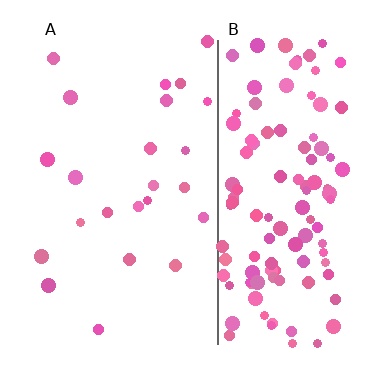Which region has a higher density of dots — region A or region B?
B (the right).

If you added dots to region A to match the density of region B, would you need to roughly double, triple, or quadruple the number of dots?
Approximately quadruple.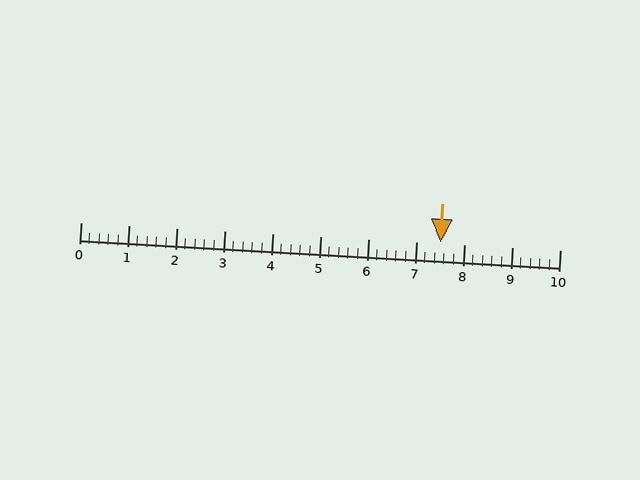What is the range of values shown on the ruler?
The ruler shows values from 0 to 10.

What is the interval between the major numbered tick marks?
The major tick marks are spaced 1 units apart.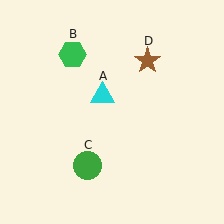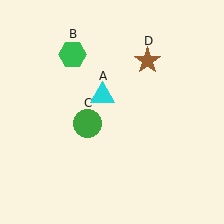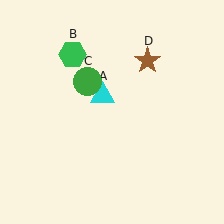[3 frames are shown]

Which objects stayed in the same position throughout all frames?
Cyan triangle (object A) and green hexagon (object B) and brown star (object D) remained stationary.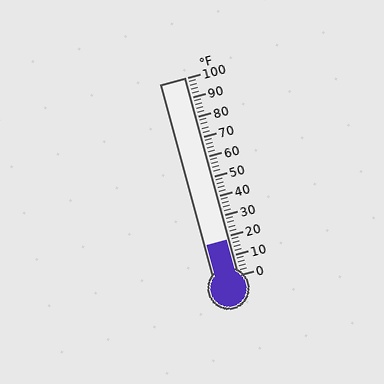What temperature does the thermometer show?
The thermometer shows approximately 18°F.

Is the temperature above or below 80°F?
The temperature is below 80°F.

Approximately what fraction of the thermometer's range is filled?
The thermometer is filled to approximately 20% of its range.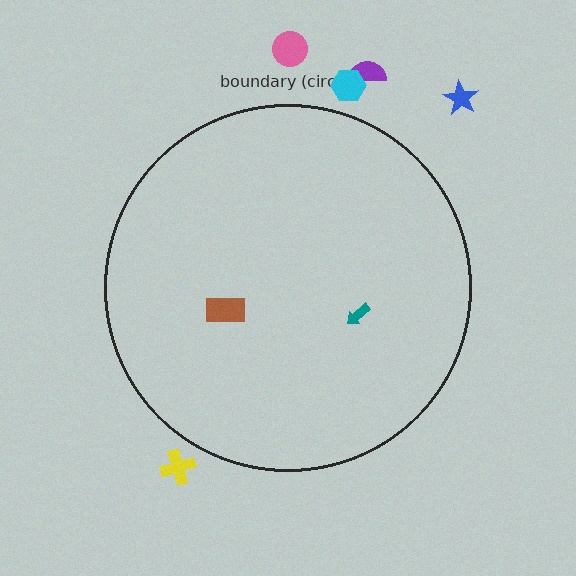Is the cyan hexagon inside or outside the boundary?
Outside.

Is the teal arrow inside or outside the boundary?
Inside.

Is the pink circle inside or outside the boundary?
Outside.